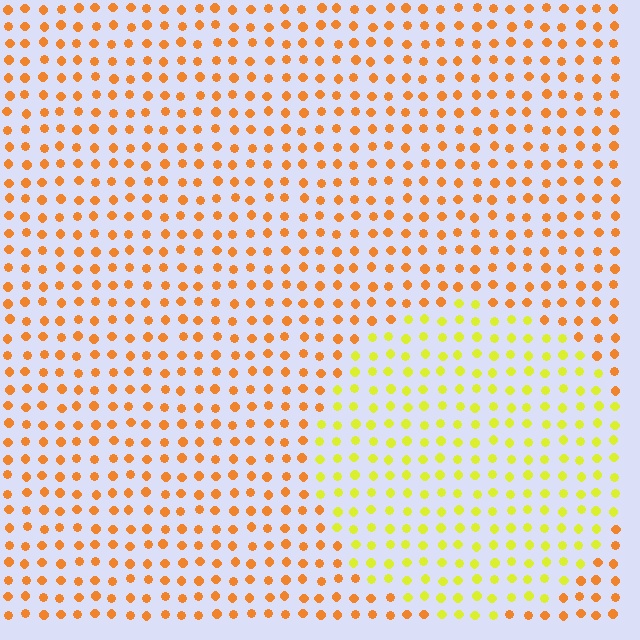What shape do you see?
I see a circle.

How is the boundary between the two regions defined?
The boundary is defined purely by a slight shift in hue (about 40 degrees). Spacing, size, and orientation are identical on both sides.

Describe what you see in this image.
The image is filled with small orange elements in a uniform arrangement. A circle-shaped region is visible where the elements are tinted to a slightly different hue, forming a subtle color boundary.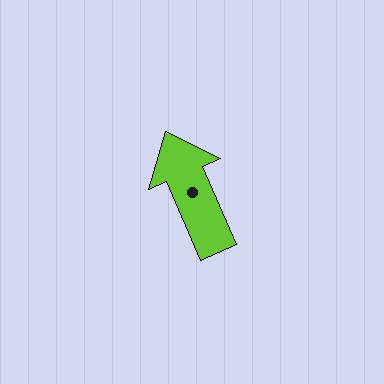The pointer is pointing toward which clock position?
Roughly 11 o'clock.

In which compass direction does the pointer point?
Northwest.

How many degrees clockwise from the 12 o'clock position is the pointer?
Approximately 337 degrees.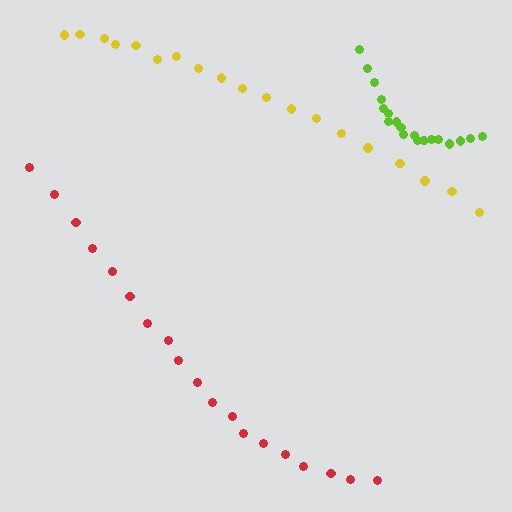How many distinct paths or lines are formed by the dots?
There are 3 distinct paths.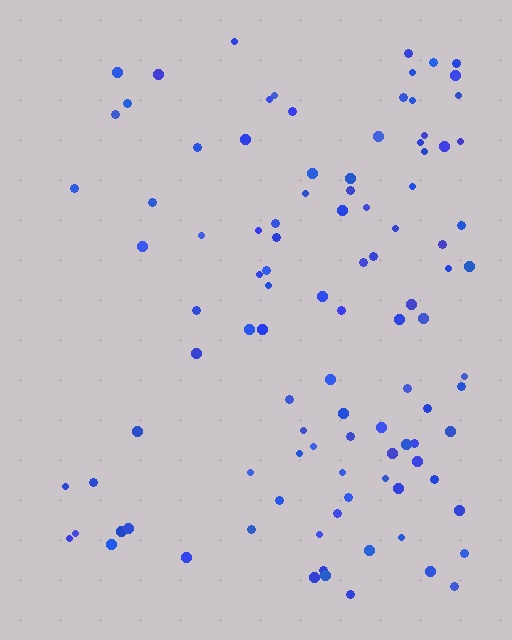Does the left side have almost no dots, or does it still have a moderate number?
Still a moderate number, just noticeably fewer than the right.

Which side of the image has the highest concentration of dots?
The right.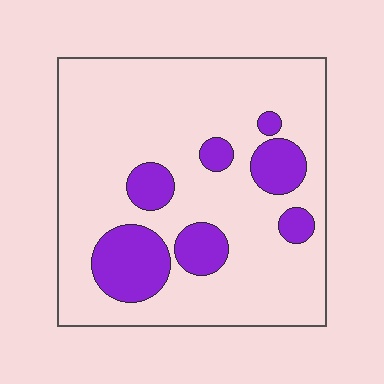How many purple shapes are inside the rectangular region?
7.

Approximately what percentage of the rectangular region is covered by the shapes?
Approximately 20%.